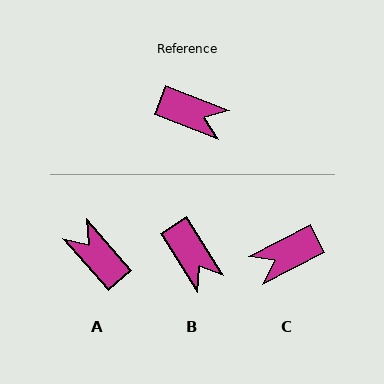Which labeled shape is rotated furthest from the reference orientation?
A, about 153 degrees away.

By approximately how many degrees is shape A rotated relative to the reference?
Approximately 153 degrees counter-clockwise.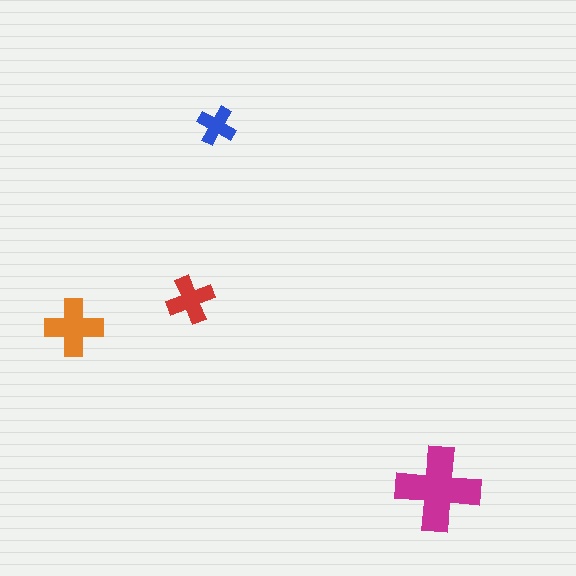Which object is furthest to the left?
The orange cross is leftmost.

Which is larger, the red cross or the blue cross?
The red one.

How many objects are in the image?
There are 4 objects in the image.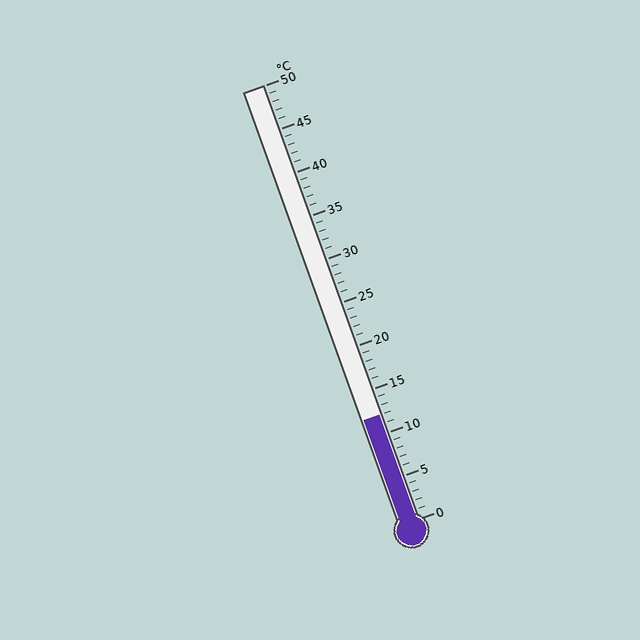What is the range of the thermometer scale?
The thermometer scale ranges from 0°C to 50°C.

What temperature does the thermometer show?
The thermometer shows approximately 12°C.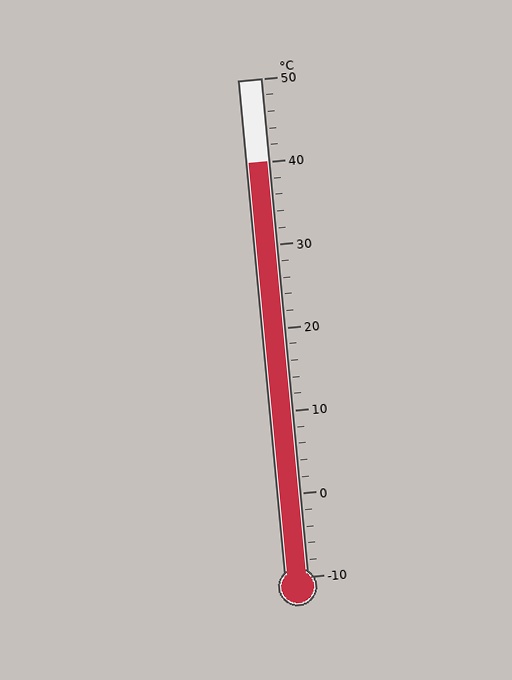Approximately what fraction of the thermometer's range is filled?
The thermometer is filled to approximately 85% of its range.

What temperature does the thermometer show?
The thermometer shows approximately 40°C.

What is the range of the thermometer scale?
The thermometer scale ranges from -10°C to 50°C.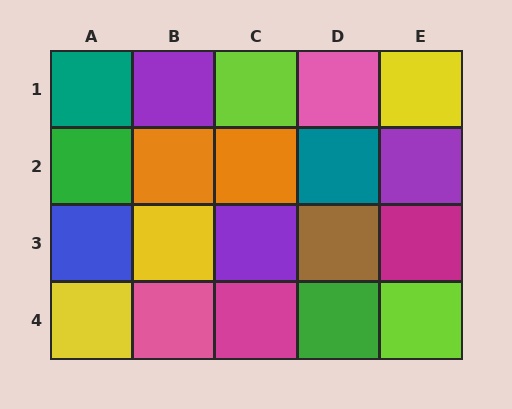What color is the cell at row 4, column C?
Magenta.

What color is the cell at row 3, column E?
Magenta.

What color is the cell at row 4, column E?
Lime.